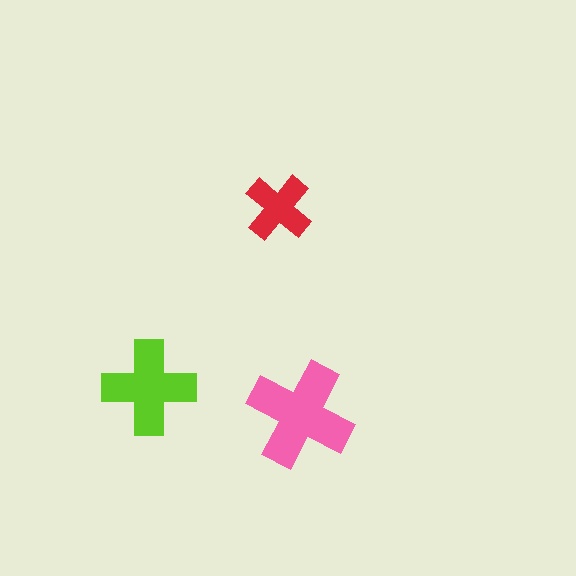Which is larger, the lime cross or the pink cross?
The pink one.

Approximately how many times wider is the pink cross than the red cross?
About 1.5 times wider.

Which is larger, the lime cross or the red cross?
The lime one.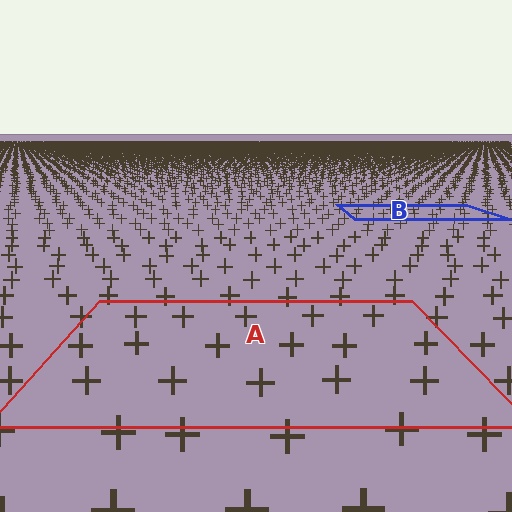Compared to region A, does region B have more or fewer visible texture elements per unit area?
Region B has more texture elements per unit area — they are packed more densely because it is farther away.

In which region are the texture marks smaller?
The texture marks are smaller in region B, because it is farther away.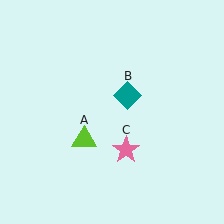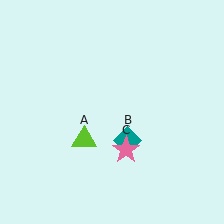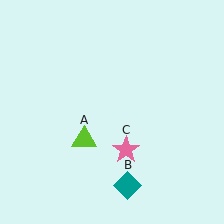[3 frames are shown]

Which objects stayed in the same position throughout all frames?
Lime triangle (object A) and pink star (object C) remained stationary.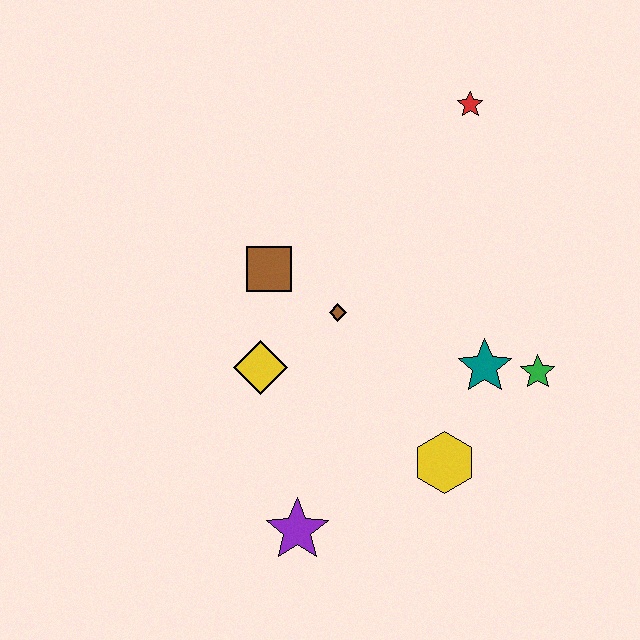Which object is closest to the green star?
The teal star is closest to the green star.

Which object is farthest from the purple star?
The red star is farthest from the purple star.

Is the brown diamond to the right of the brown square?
Yes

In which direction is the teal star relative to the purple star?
The teal star is to the right of the purple star.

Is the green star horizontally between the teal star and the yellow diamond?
No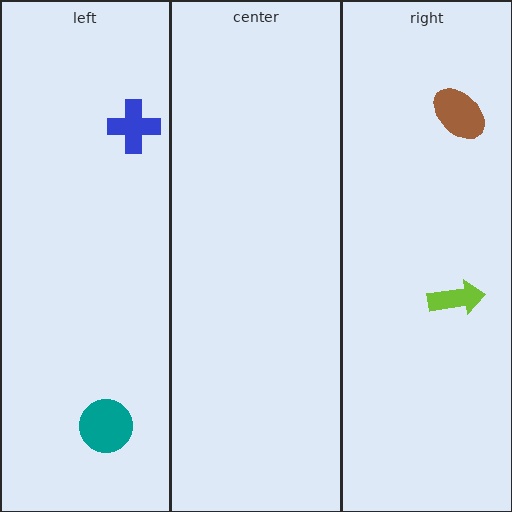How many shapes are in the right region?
2.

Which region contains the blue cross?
The left region.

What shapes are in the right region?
The brown ellipse, the lime arrow.